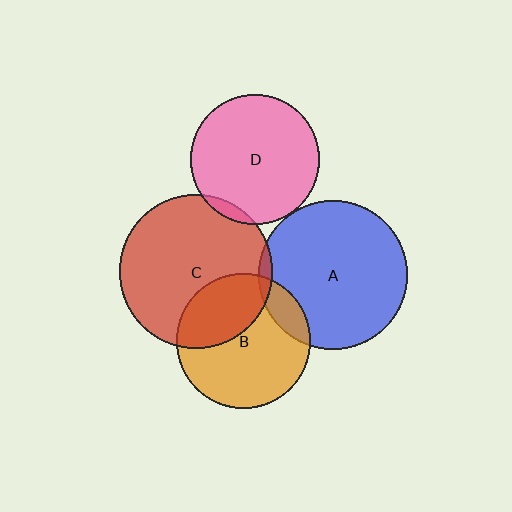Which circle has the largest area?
Circle C (red).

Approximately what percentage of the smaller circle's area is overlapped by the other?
Approximately 35%.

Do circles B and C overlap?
Yes.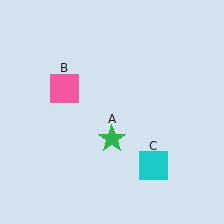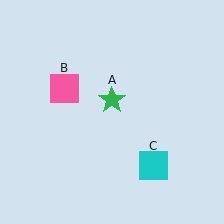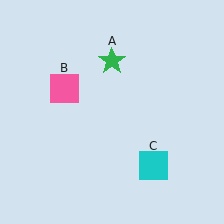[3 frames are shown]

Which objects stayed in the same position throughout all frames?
Pink square (object B) and cyan square (object C) remained stationary.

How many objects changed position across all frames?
1 object changed position: green star (object A).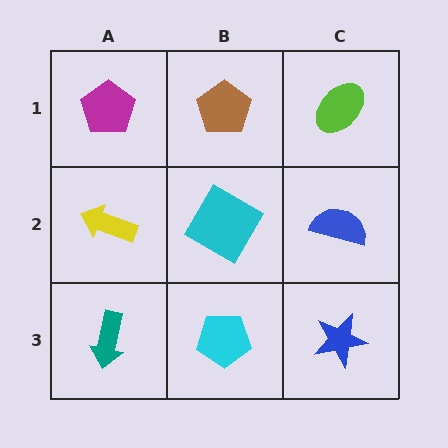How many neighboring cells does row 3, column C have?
2.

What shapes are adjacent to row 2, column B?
A brown pentagon (row 1, column B), a cyan pentagon (row 3, column B), a yellow arrow (row 2, column A), a blue semicircle (row 2, column C).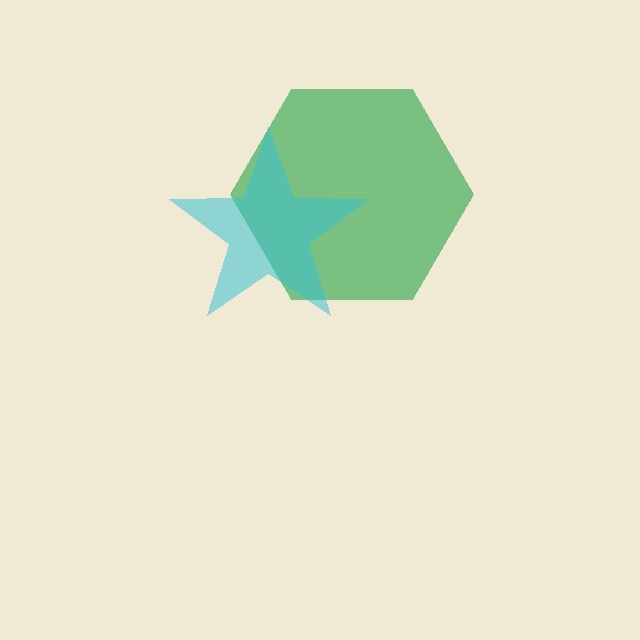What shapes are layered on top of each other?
The layered shapes are: a green hexagon, a cyan star.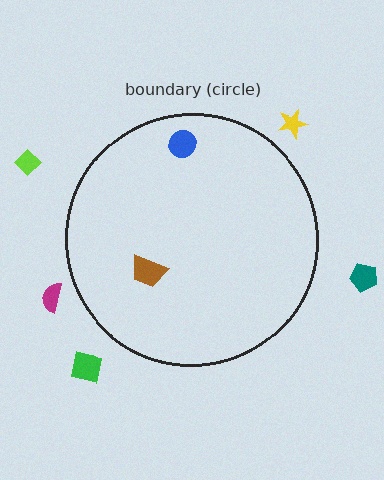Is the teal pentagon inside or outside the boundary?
Outside.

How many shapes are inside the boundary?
2 inside, 5 outside.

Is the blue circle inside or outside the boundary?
Inside.